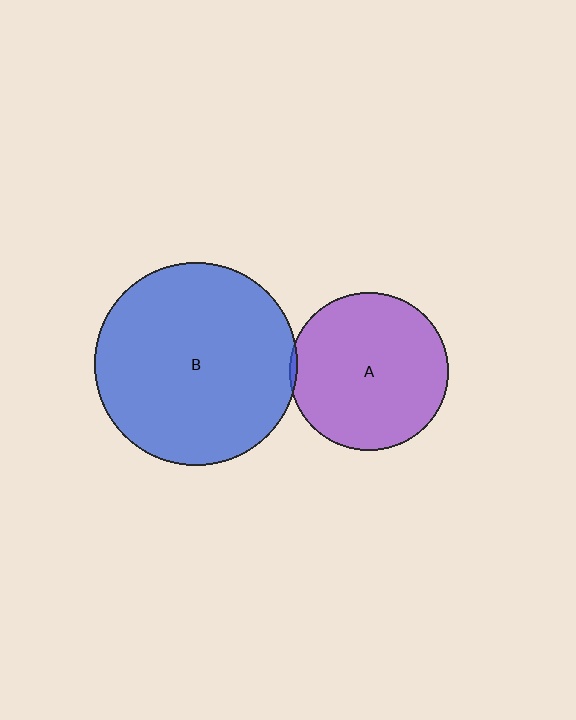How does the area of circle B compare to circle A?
Approximately 1.6 times.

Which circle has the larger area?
Circle B (blue).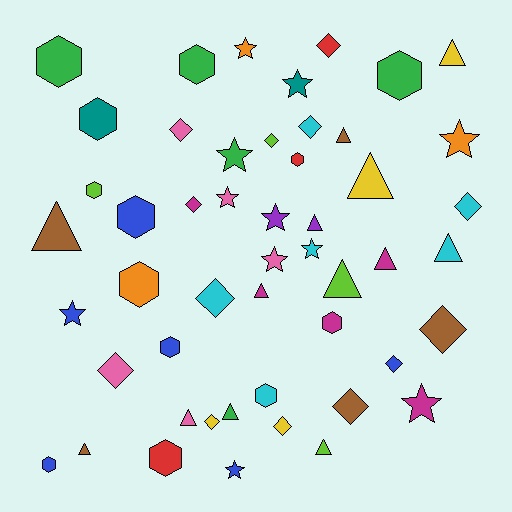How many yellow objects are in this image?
There are 4 yellow objects.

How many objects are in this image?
There are 50 objects.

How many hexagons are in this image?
There are 13 hexagons.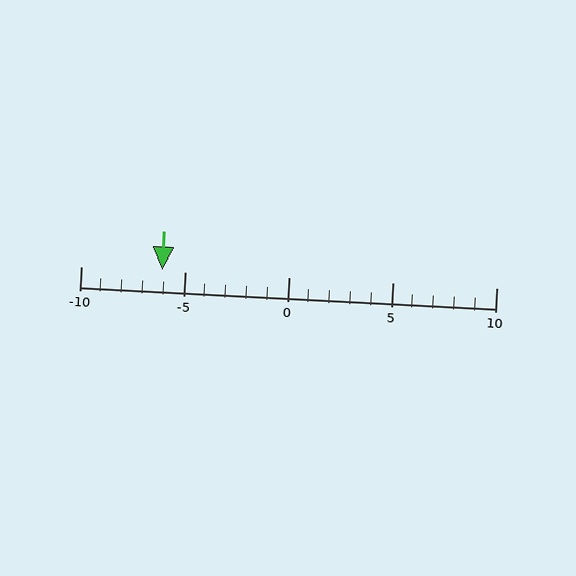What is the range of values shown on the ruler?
The ruler shows values from -10 to 10.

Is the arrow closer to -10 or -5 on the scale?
The arrow is closer to -5.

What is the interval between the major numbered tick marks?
The major tick marks are spaced 5 units apart.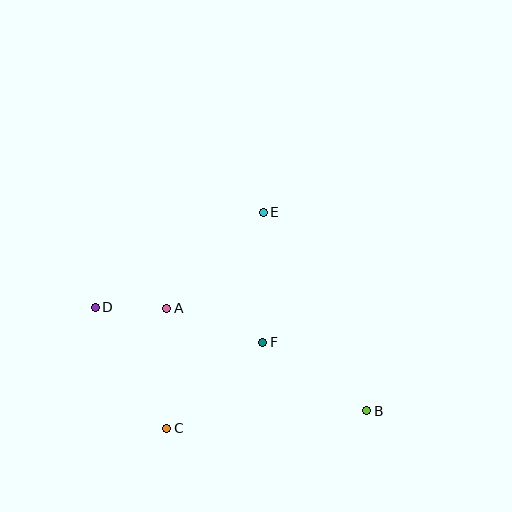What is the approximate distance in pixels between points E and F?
The distance between E and F is approximately 130 pixels.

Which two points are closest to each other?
Points A and D are closest to each other.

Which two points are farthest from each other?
Points B and D are farthest from each other.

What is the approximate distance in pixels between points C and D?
The distance between C and D is approximately 140 pixels.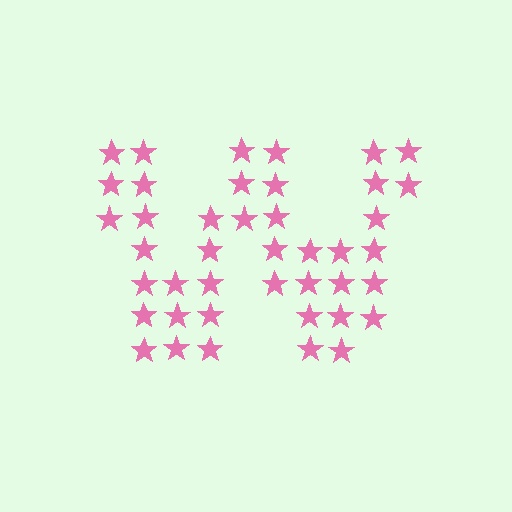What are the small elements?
The small elements are stars.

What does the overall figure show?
The overall figure shows the letter W.